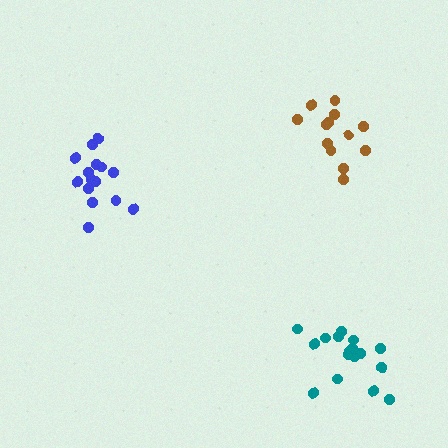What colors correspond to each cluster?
The clusters are colored: teal, blue, brown.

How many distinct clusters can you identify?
There are 3 distinct clusters.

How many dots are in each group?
Group 1: 19 dots, Group 2: 15 dots, Group 3: 13 dots (47 total).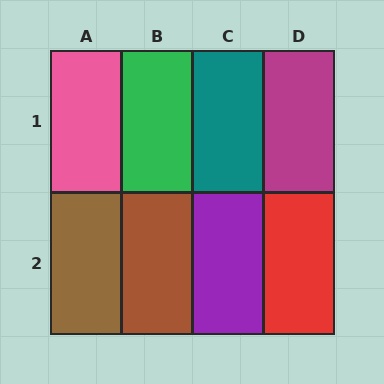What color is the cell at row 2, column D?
Red.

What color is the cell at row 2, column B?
Brown.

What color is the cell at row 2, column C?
Purple.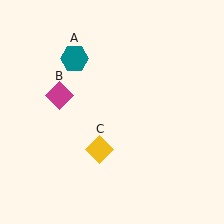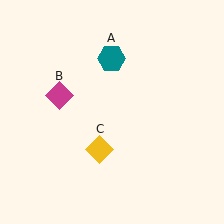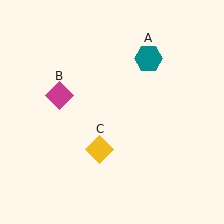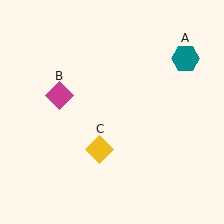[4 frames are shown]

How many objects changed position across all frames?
1 object changed position: teal hexagon (object A).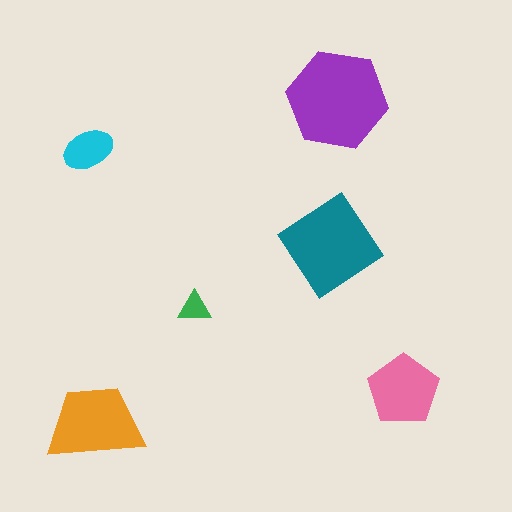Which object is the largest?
The purple hexagon.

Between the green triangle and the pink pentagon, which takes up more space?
The pink pentagon.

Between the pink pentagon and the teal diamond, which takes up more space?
The teal diamond.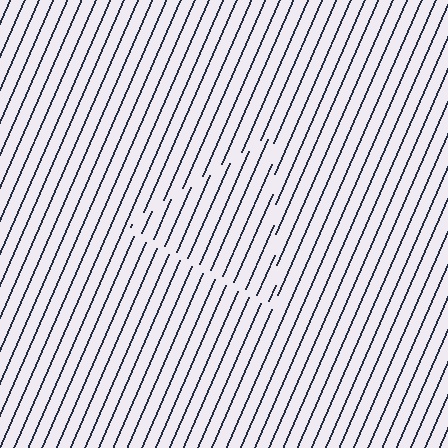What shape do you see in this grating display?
An illusory triangle. The interior of the shape contains the same grating, shifted by half a period — the contour is defined by the phase discontinuity where line-ends from the inner and outer gratings abut.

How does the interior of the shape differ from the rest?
The interior of the shape contains the same grating, shifted by half a period — the contour is defined by the phase discontinuity where line-ends from the inner and outer gratings abut.